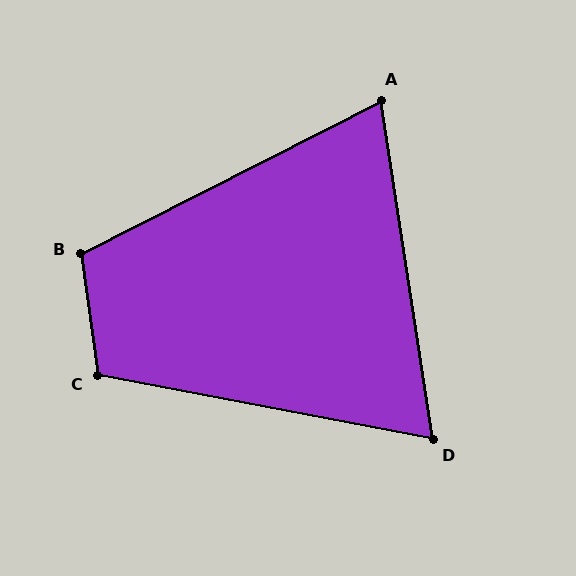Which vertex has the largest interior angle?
B, at approximately 109 degrees.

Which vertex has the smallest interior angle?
D, at approximately 71 degrees.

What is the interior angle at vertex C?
Approximately 108 degrees (obtuse).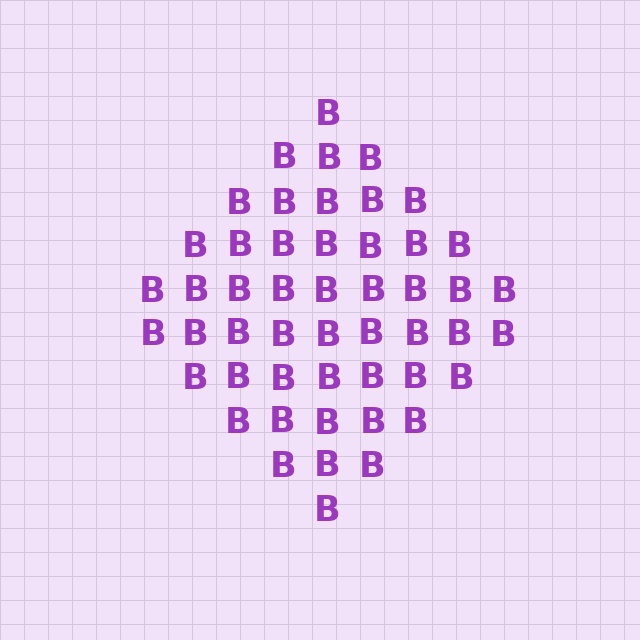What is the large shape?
The large shape is a diamond.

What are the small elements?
The small elements are letter B's.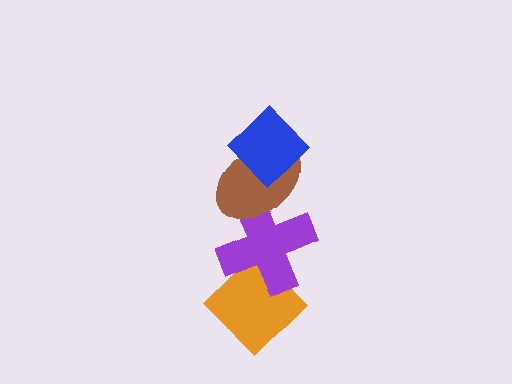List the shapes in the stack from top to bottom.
From top to bottom: the blue diamond, the brown ellipse, the purple cross, the orange diamond.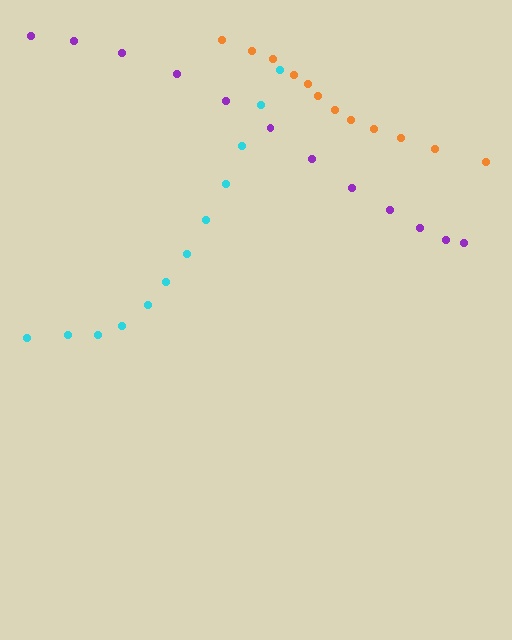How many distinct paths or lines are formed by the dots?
There are 3 distinct paths.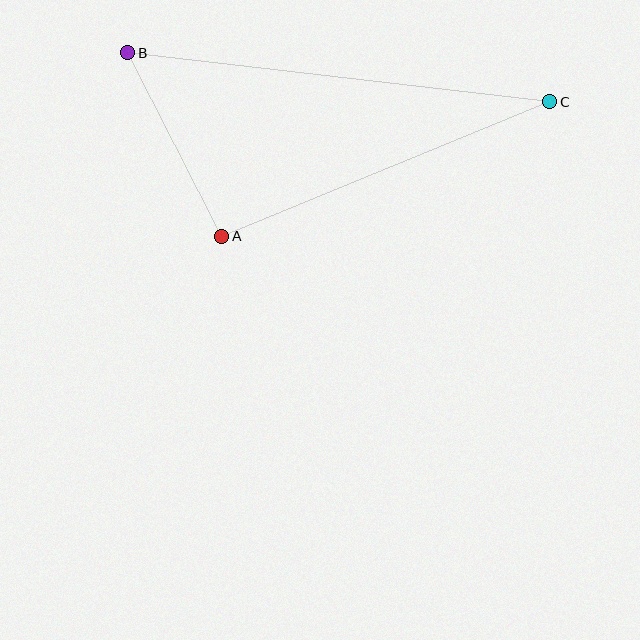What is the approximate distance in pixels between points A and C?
The distance between A and C is approximately 354 pixels.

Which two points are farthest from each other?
Points B and C are farthest from each other.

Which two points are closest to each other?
Points A and B are closest to each other.